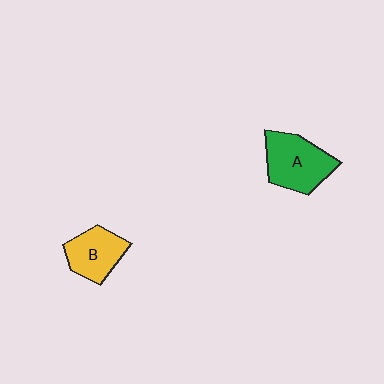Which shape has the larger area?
Shape A (green).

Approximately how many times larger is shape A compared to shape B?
Approximately 1.3 times.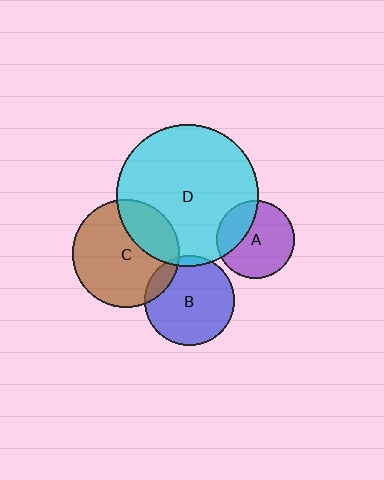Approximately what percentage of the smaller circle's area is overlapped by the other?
Approximately 30%.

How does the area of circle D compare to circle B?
Approximately 2.5 times.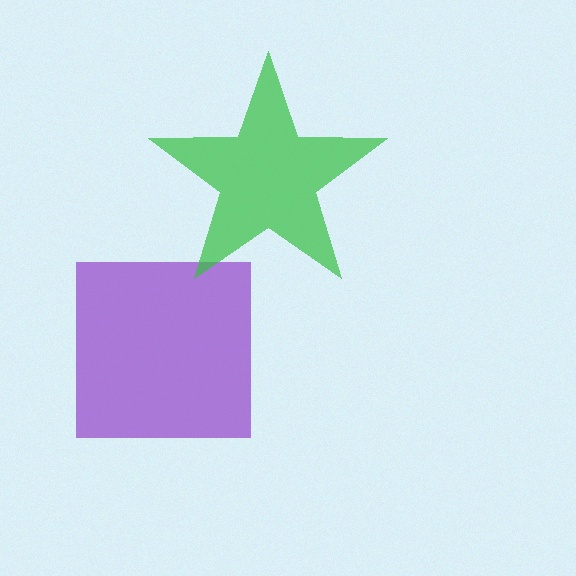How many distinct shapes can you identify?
There are 2 distinct shapes: a purple square, a green star.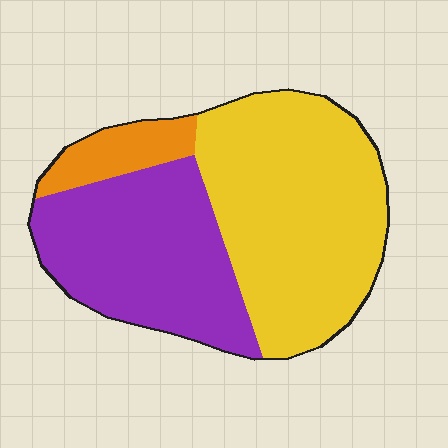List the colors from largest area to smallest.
From largest to smallest: yellow, purple, orange.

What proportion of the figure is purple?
Purple covers 39% of the figure.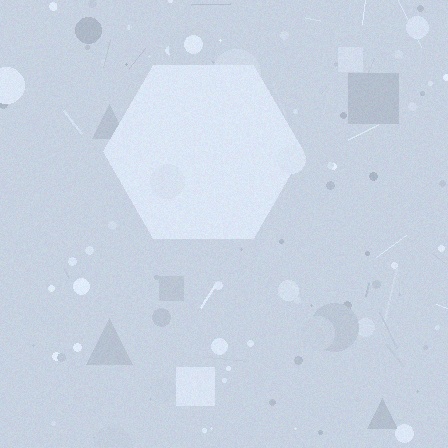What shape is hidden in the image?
A hexagon is hidden in the image.